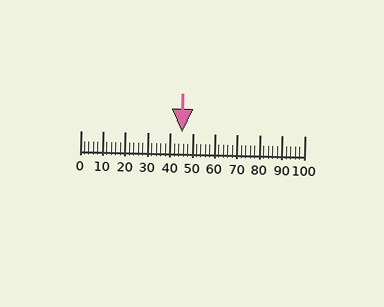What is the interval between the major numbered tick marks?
The major tick marks are spaced 10 units apart.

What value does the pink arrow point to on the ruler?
The pink arrow points to approximately 46.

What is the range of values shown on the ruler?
The ruler shows values from 0 to 100.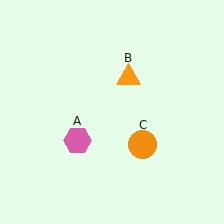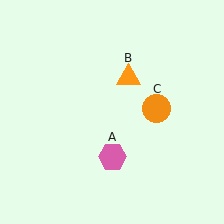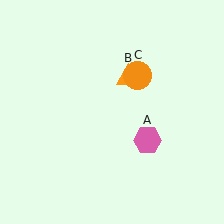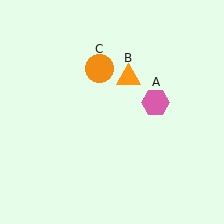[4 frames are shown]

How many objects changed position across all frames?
2 objects changed position: pink hexagon (object A), orange circle (object C).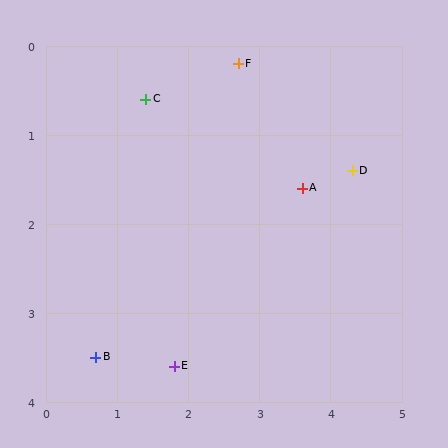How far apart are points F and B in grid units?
Points F and B are about 3.9 grid units apart.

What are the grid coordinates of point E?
Point E is at approximately (1.8, 3.6).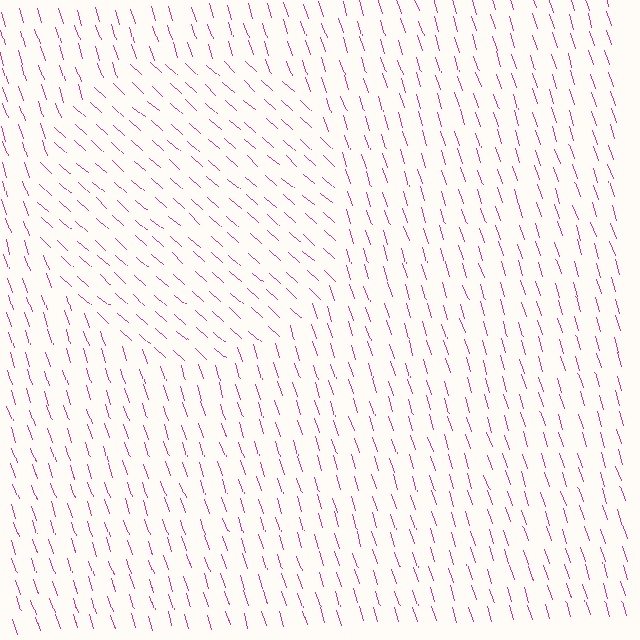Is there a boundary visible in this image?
Yes, there is a texture boundary formed by a change in line orientation.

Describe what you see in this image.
The image is filled with small magenta line segments. A circle region in the image has lines oriented differently from the surrounding lines, creating a visible texture boundary.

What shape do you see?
I see a circle.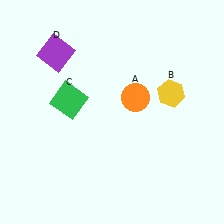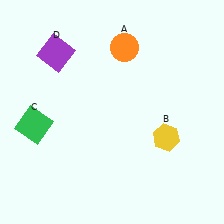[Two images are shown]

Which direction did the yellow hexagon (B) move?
The yellow hexagon (B) moved down.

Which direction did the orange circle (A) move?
The orange circle (A) moved up.